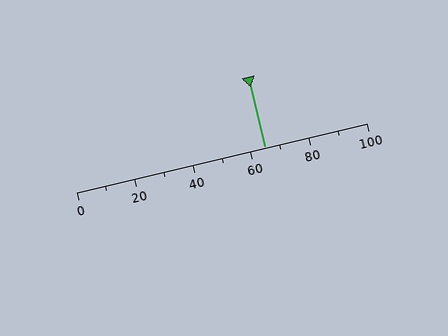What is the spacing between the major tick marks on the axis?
The major ticks are spaced 20 apart.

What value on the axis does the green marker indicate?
The marker indicates approximately 65.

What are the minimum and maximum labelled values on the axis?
The axis runs from 0 to 100.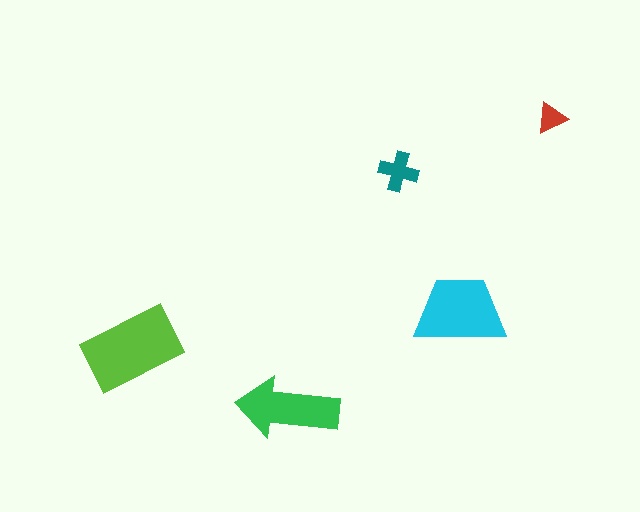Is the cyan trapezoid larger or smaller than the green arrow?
Larger.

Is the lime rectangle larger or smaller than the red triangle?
Larger.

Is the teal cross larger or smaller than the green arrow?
Smaller.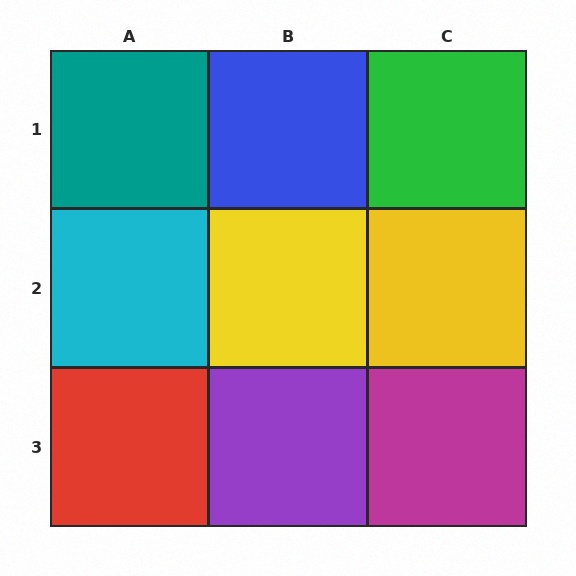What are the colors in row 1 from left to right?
Teal, blue, green.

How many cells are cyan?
1 cell is cyan.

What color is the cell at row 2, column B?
Yellow.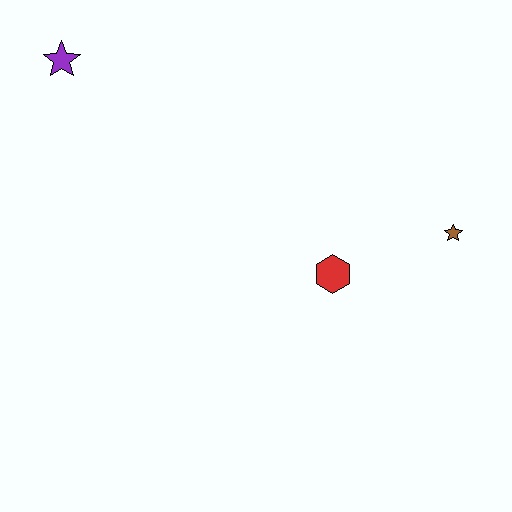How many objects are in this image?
There are 3 objects.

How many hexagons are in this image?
There is 1 hexagon.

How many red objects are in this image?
There is 1 red object.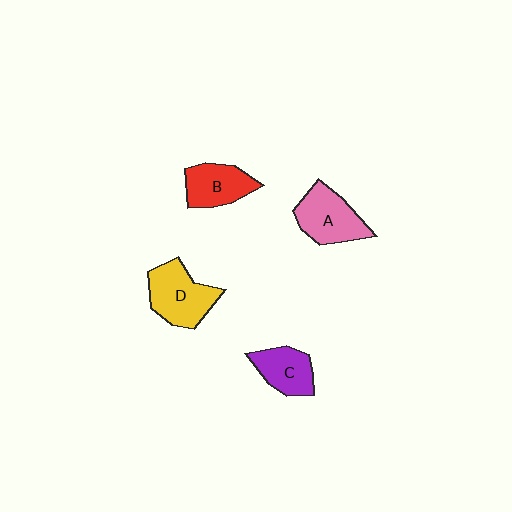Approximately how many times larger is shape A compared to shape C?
Approximately 1.3 times.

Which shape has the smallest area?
Shape C (purple).